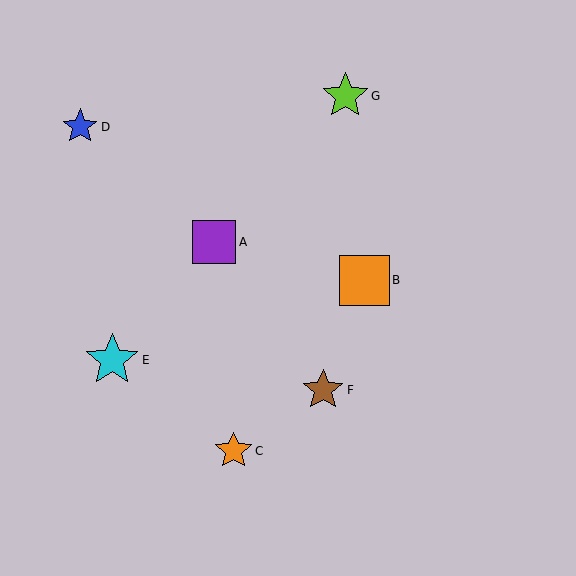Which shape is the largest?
The cyan star (labeled E) is the largest.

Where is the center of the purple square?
The center of the purple square is at (214, 242).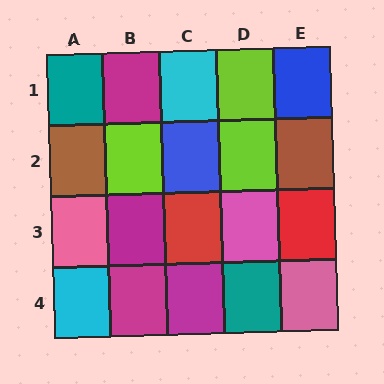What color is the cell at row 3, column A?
Pink.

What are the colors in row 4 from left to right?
Cyan, magenta, magenta, teal, pink.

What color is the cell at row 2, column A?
Brown.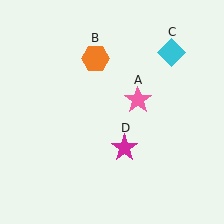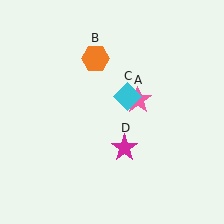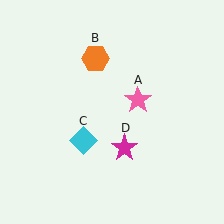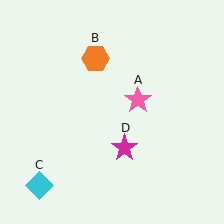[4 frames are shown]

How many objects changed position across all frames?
1 object changed position: cyan diamond (object C).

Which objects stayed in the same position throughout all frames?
Pink star (object A) and orange hexagon (object B) and magenta star (object D) remained stationary.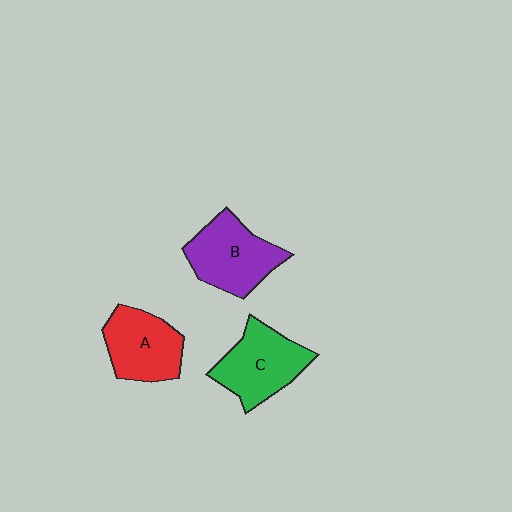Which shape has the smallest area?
Shape A (red).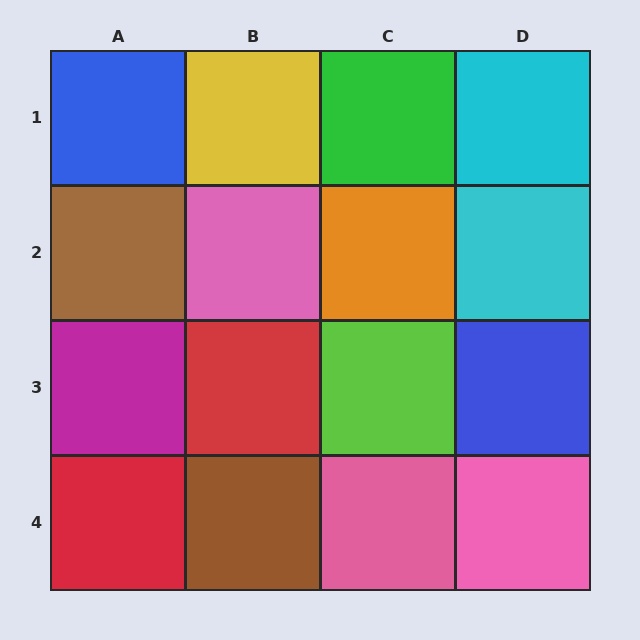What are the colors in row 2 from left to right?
Brown, pink, orange, cyan.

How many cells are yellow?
1 cell is yellow.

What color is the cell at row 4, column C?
Pink.